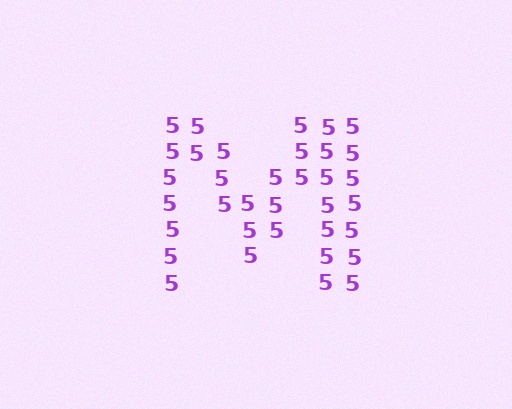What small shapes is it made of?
It is made of small digit 5's.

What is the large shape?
The large shape is the letter M.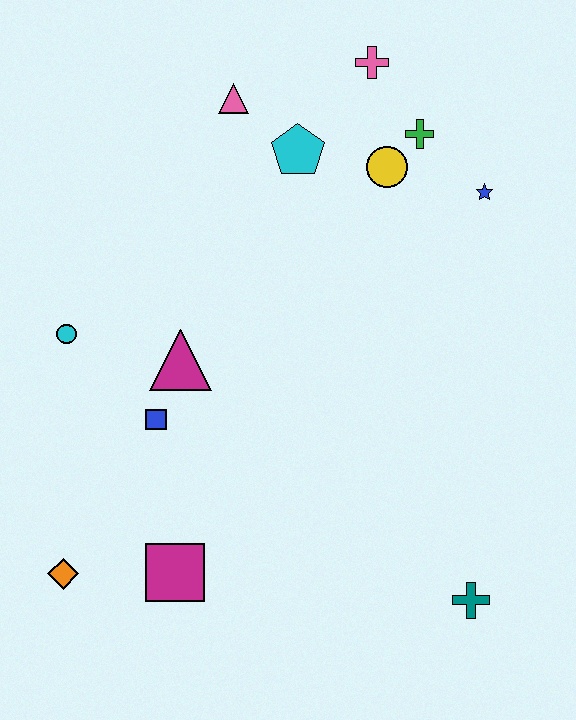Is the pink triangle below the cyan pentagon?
No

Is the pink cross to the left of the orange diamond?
No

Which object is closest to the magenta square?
The orange diamond is closest to the magenta square.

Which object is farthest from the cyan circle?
The teal cross is farthest from the cyan circle.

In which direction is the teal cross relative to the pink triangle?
The teal cross is below the pink triangle.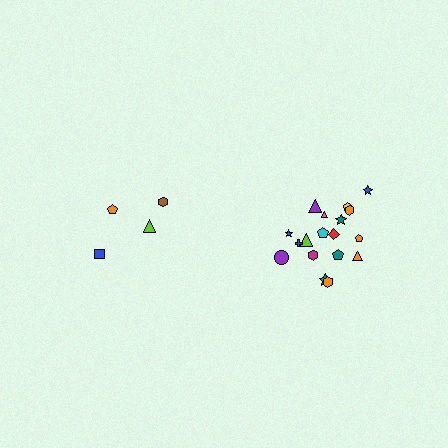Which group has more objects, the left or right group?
The right group.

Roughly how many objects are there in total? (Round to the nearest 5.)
Roughly 20 objects in total.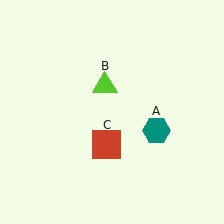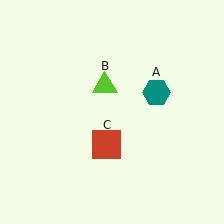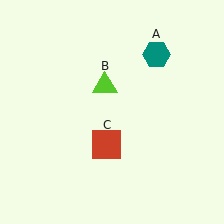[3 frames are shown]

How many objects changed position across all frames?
1 object changed position: teal hexagon (object A).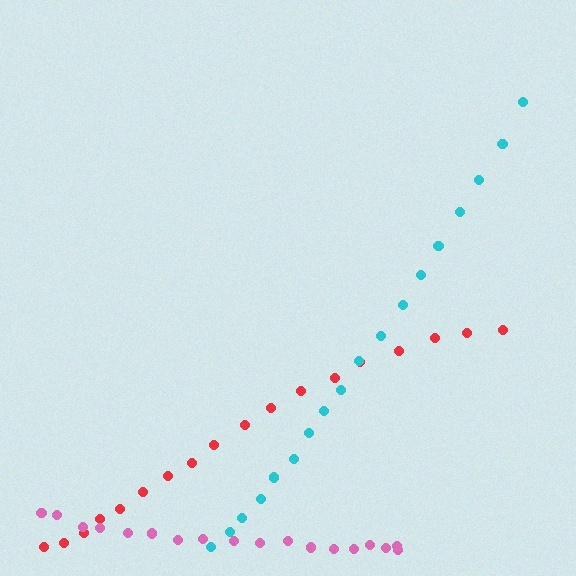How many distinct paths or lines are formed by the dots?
There are 3 distinct paths.